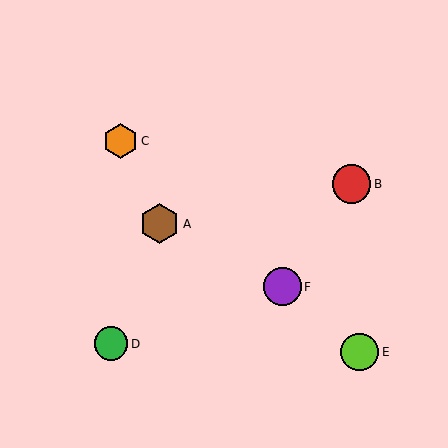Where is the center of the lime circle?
The center of the lime circle is at (360, 352).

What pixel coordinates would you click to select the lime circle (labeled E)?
Click at (360, 352) to select the lime circle E.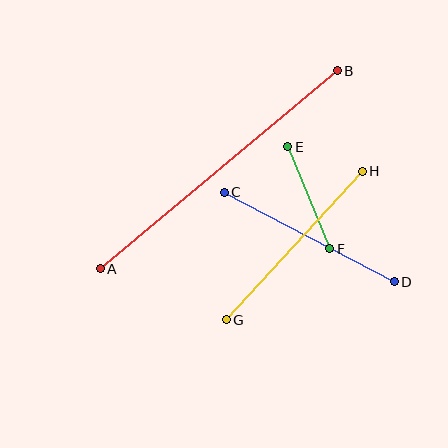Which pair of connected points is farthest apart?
Points A and B are farthest apart.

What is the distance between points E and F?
The distance is approximately 111 pixels.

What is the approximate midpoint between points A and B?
The midpoint is at approximately (219, 170) pixels.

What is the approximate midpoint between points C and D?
The midpoint is at approximately (309, 237) pixels.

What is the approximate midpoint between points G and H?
The midpoint is at approximately (294, 245) pixels.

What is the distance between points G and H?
The distance is approximately 201 pixels.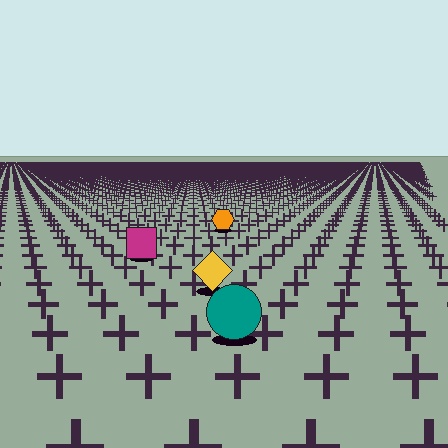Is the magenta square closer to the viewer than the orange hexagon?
Yes. The magenta square is closer — you can tell from the texture gradient: the ground texture is coarser near it.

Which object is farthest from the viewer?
The orange hexagon is farthest from the viewer. It appears smaller and the ground texture around it is denser.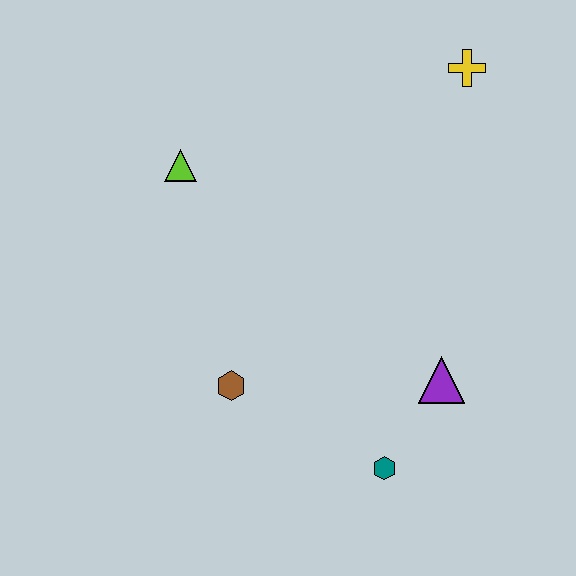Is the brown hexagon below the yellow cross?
Yes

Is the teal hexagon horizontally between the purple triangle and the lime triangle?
Yes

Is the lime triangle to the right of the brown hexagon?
No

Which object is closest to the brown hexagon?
The teal hexagon is closest to the brown hexagon.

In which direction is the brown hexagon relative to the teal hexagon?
The brown hexagon is to the left of the teal hexagon.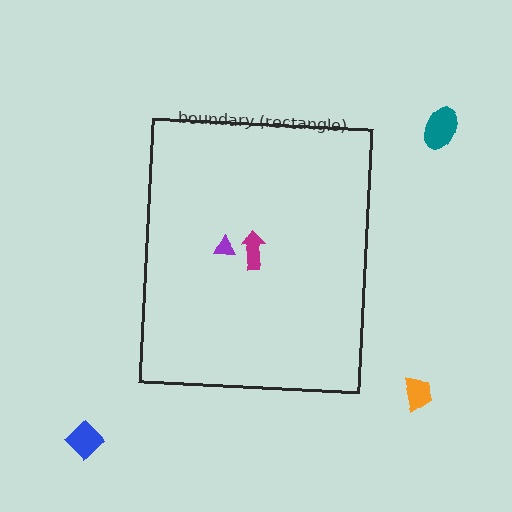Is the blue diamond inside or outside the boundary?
Outside.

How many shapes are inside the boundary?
2 inside, 3 outside.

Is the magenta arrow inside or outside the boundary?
Inside.